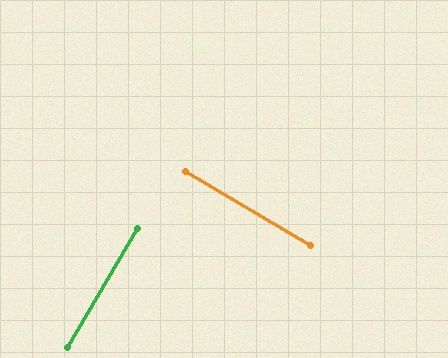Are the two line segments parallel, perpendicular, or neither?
Perpendicular — they meet at approximately 90°.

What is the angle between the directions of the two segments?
Approximately 90 degrees.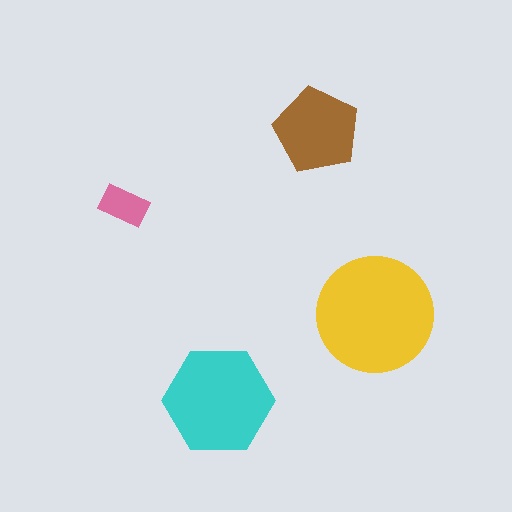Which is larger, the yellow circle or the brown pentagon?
The yellow circle.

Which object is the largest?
The yellow circle.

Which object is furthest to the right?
The yellow circle is rightmost.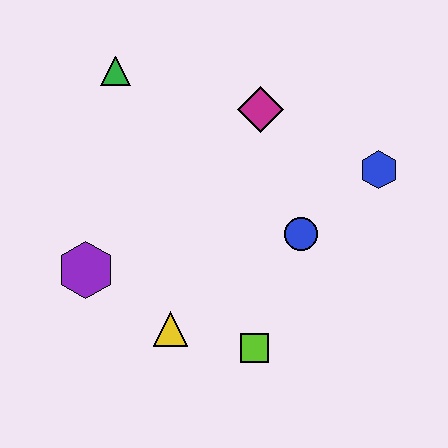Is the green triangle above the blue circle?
Yes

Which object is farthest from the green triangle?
The lime square is farthest from the green triangle.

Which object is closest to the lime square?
The yellow triangle is closest to the lime square.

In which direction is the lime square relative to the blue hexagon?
The lime square is below the blue hexagon.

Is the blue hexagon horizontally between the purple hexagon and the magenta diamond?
No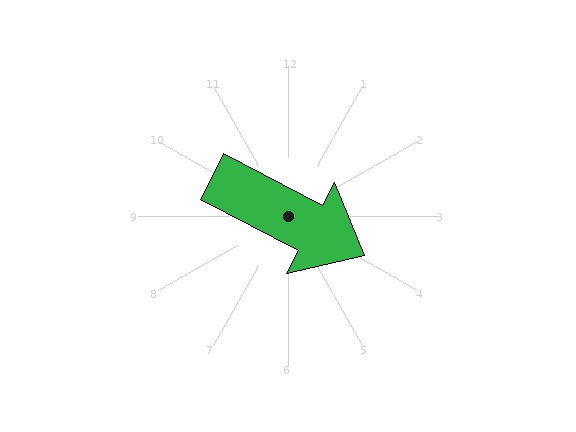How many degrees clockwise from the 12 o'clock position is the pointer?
Approximately 118 degrees.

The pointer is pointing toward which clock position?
Roughly 4 o'clock.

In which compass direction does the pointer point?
Southeast.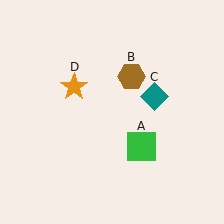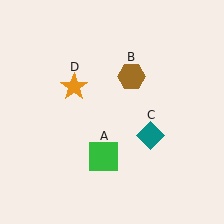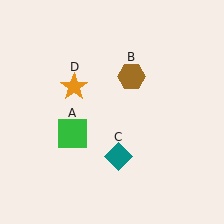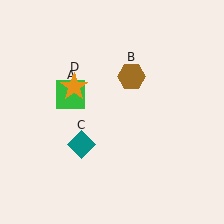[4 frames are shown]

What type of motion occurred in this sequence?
The green square (object A), teal diamond (object C) rotated clockwise around the center of the scene.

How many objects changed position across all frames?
2 objects changed position: green square (object A), teal diamond (object C).